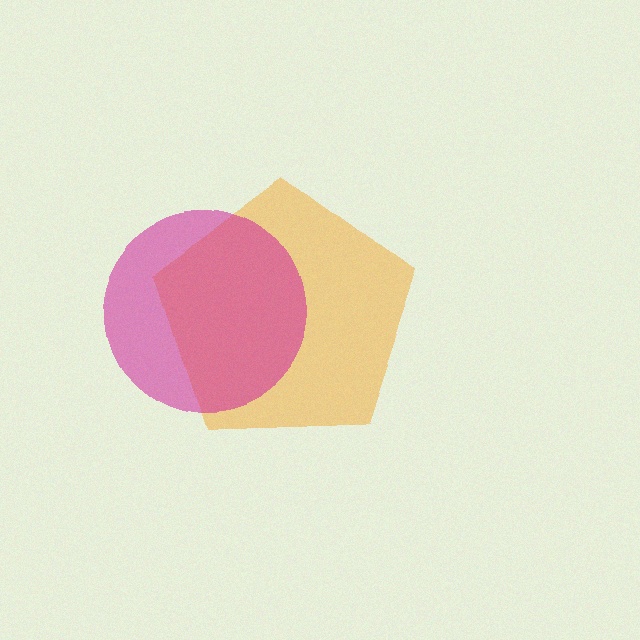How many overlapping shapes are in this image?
There are 2 overlapping shapes in the image.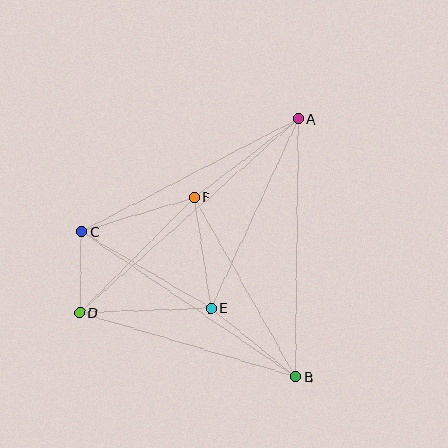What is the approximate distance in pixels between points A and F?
The distance between A and F is approximately 131 pixels.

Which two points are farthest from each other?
Points A and D are farthest from each other.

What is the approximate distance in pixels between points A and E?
The distance between A and E is approximately 209 pixels.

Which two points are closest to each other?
Points C and D are closest to each other.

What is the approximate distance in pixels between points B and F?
The distance between B and F is approximately 206 pixels.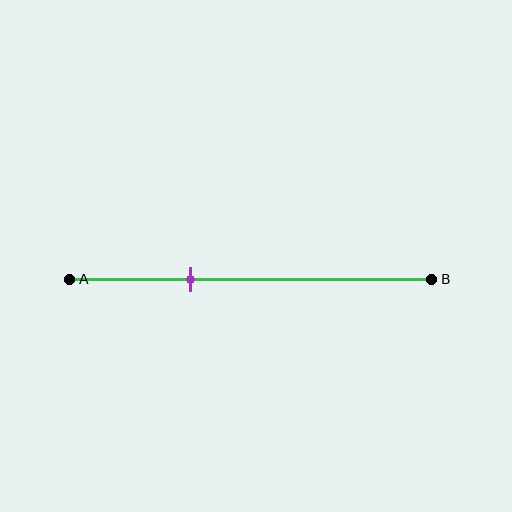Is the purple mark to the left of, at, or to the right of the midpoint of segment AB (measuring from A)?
The purple mark is to the left of the midpoint of segment AB.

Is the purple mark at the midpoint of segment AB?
No, the mark is at about 35% from A, not at the 50% midpoint.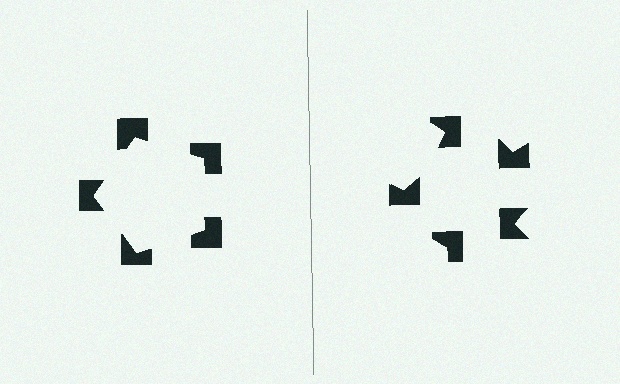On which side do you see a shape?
An illusory pentagon appears on the left side. On the right side the wedge cuts are rotated, so no coherent shape forms.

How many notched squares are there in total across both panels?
10 — 5 on each side.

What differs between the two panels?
The notched squares are positioned identically on both sides; only the wedge orientations differ. On the left they align to a pentagon; on the right they are misaligned.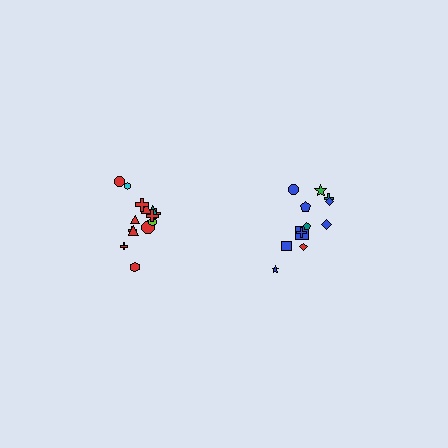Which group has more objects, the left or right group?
The left group.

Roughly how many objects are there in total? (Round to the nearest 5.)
Roughly 25 objects in total.